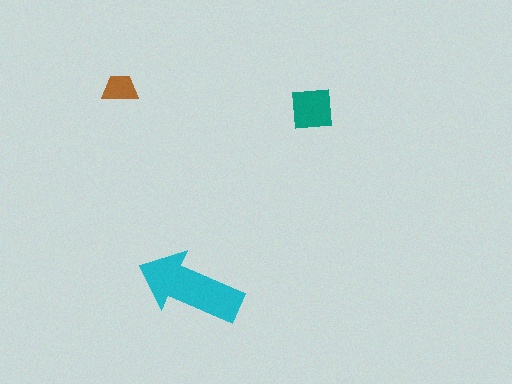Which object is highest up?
The brown trapezoid is topmost.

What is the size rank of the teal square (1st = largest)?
2nd.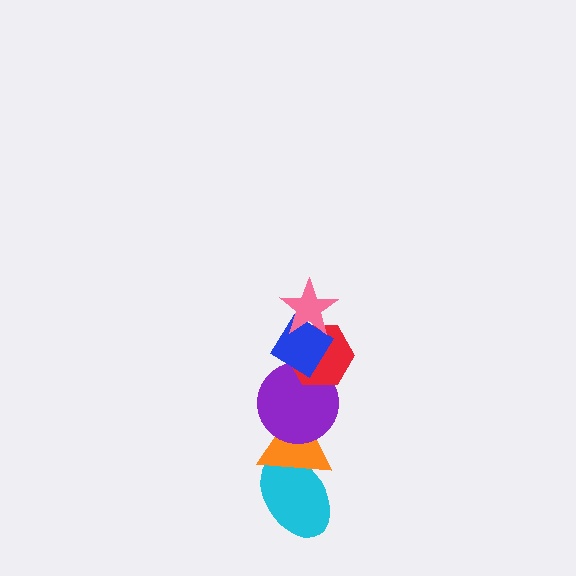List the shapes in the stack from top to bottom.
From top to bottom: the pink star, the blue diamond, the red hexagon, the purple circle, the orange triangle, the cyan ellipse.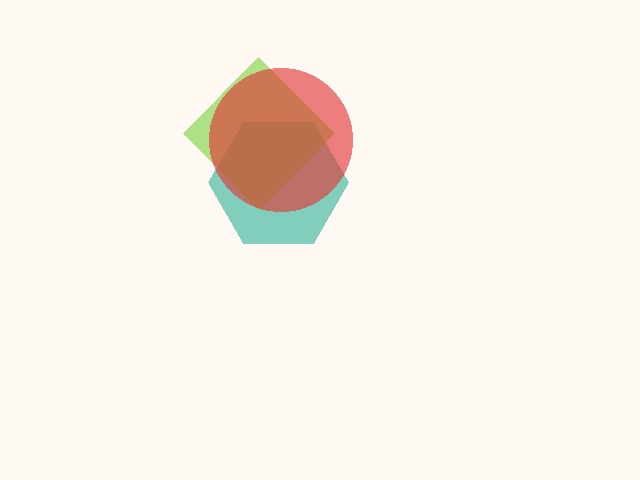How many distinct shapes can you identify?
There are 3 distinct shapes: a teal hexagon, a lime diamond, a red circle.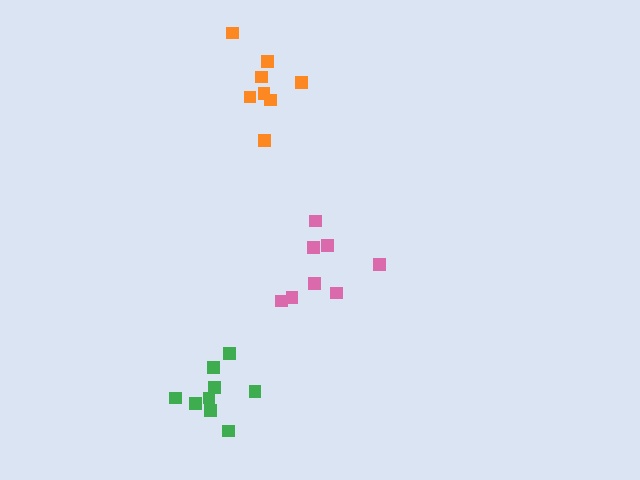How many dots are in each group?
Group 1: 8 dots, Group 2: 9 dots, Group 3: 8 dots (25 total).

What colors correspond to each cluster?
The clusters are colored: pink, green, orange.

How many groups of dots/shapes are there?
There are 3 groups.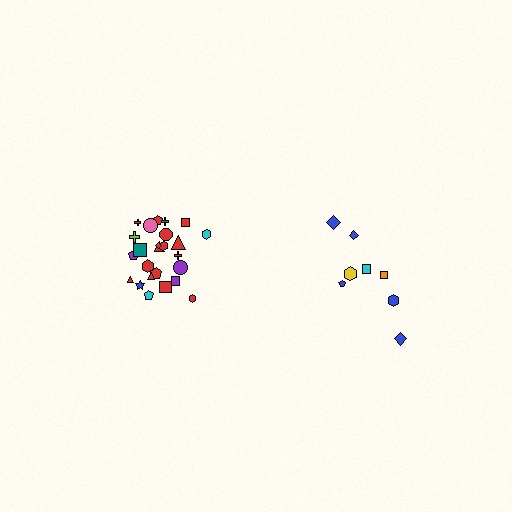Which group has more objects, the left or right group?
The left group.